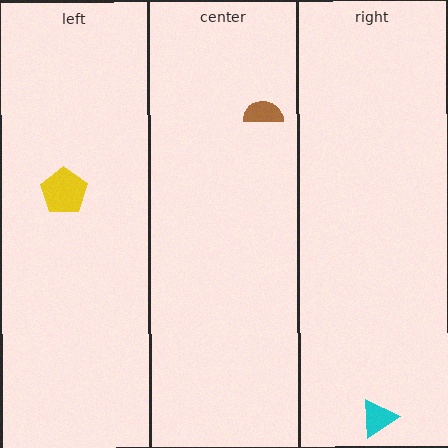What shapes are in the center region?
The brown semicircle.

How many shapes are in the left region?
1.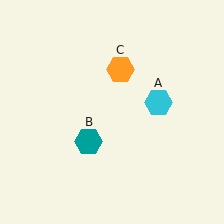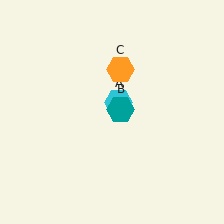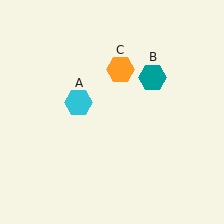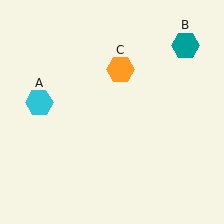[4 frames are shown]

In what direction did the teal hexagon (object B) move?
The teal hexagon (object B) moved up and to the right.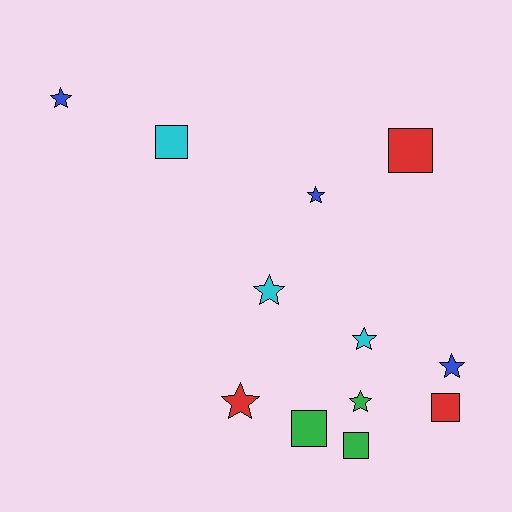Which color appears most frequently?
Green, with 3 objects.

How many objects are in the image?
There are 12 objects.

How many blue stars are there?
There are 3 blue stars.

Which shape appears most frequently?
Star, with 7 objects.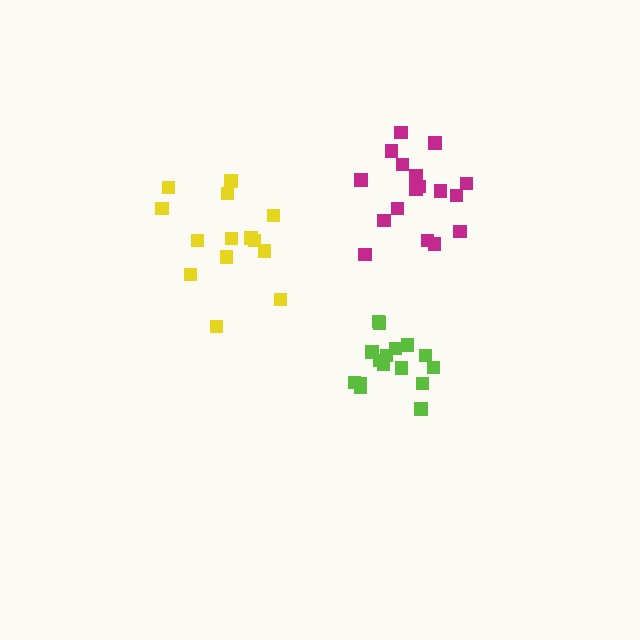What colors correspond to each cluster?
The clusters are colored: yellow, lime, magenta.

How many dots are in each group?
Group 1: 14 dots, Group 2: 16 dots, Group 3: 17 dots (47 total).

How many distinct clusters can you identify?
There are 3 distinct clusters.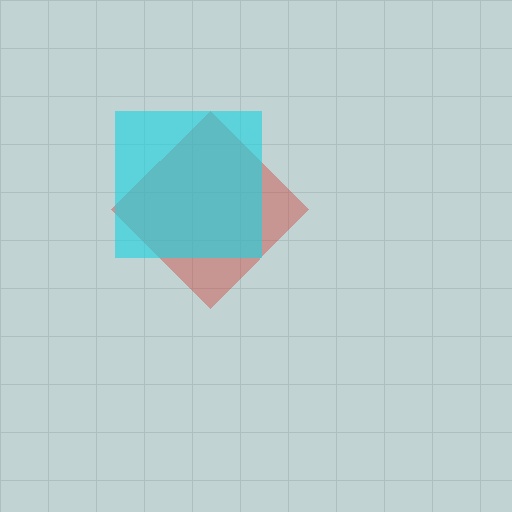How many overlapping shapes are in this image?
There are 2 overlapping shapes in the image.